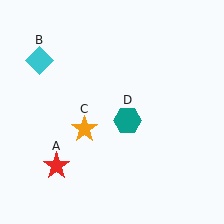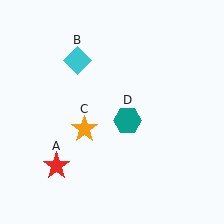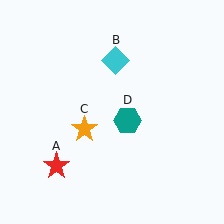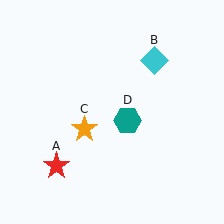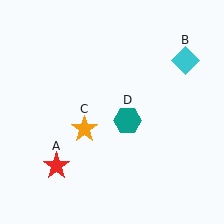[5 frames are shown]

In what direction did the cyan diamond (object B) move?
The cyan diamond (object B) moved right.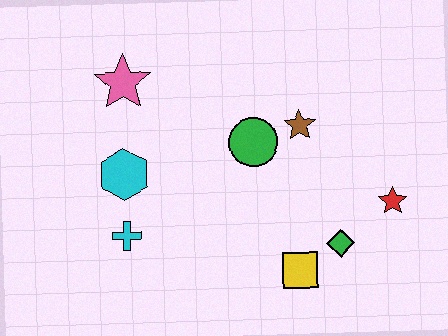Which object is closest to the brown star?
The green circle is closest to the brown star.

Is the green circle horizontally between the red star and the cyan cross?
Yes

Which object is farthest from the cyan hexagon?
The red star is farthest from the cyan hexagon.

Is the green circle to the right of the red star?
No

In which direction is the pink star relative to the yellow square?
The pink star is above the yellow square.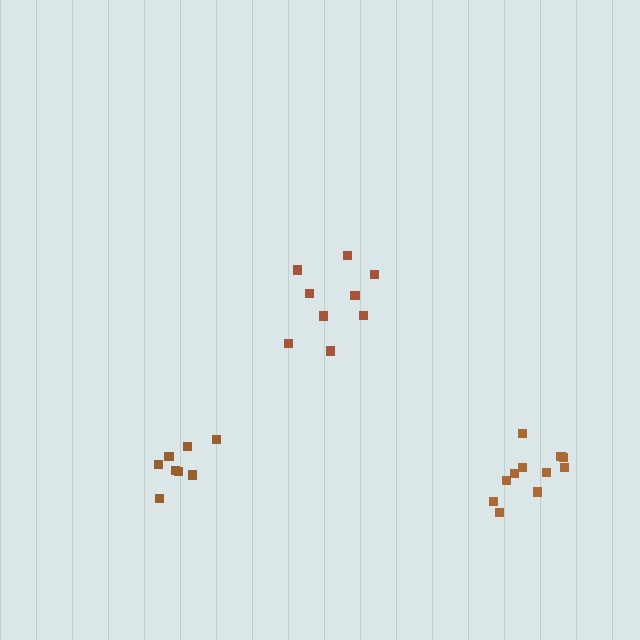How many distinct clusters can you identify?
There are 3 distinct clusters.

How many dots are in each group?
Group 1: 11 dots, Group 2: 9 dots, Group 3: 8 dots (28 total).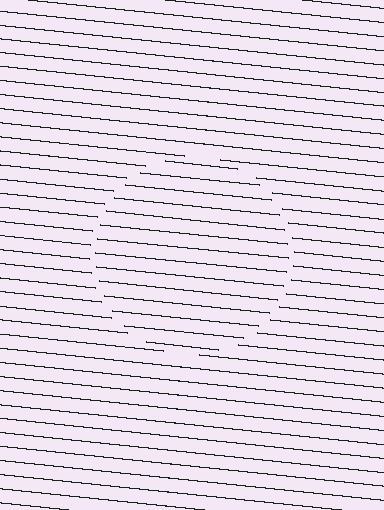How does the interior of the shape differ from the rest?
The interior of the shape contains the same grating, shifted by half a period — the contour is defined by the phase discontinuity where line-ends from the inner and outer gratings abut.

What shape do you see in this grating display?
An illusory circle. The interior of the shape contains the same grating, shifted by half a period — the contour is defined by the phase discontinuity where line-ends from the inner and outer gratings abut.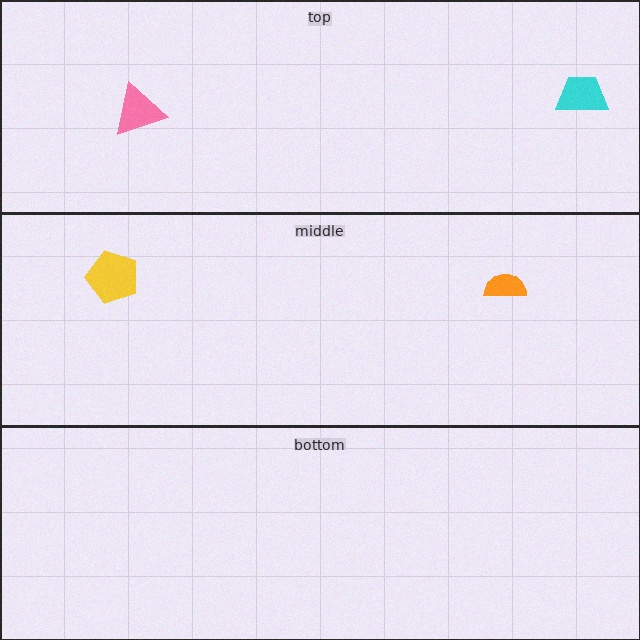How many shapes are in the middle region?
2.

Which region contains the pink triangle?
The top region.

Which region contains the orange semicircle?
The middle region.